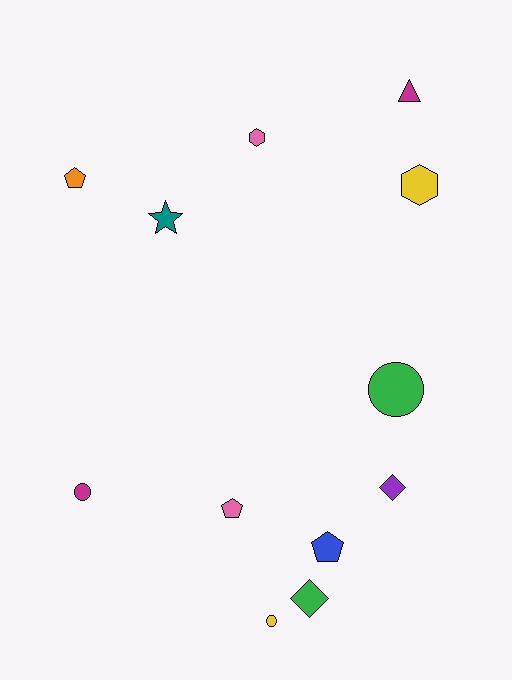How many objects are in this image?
There are 12 objects.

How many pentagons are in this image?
There are 3 pentagons.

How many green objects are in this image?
There are 2 green objects.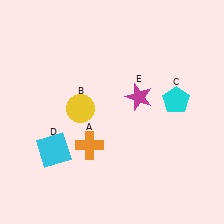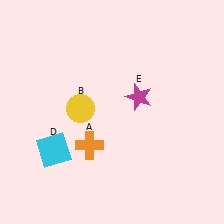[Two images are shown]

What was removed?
The cyan pentagon (C) was removed in Image 2.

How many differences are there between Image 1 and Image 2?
There is 1 difference between the two images.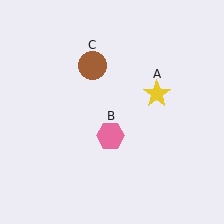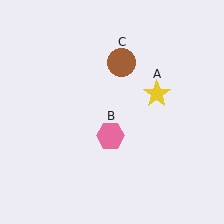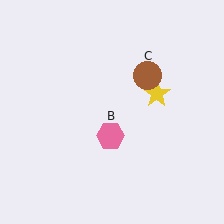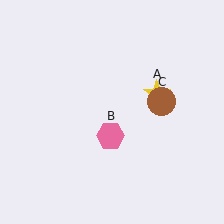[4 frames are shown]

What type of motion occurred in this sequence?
The brown circle (object C) rotated clockwise around the center of the scene.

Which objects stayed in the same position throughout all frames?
Yellow star (object A) and pink hexagon (object B) remained stationary.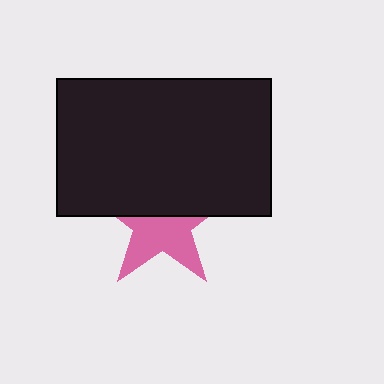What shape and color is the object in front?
The object in front is a black rectangle.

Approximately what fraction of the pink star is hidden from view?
Roughly 50% of the pink star is hidden behind the black rectangle.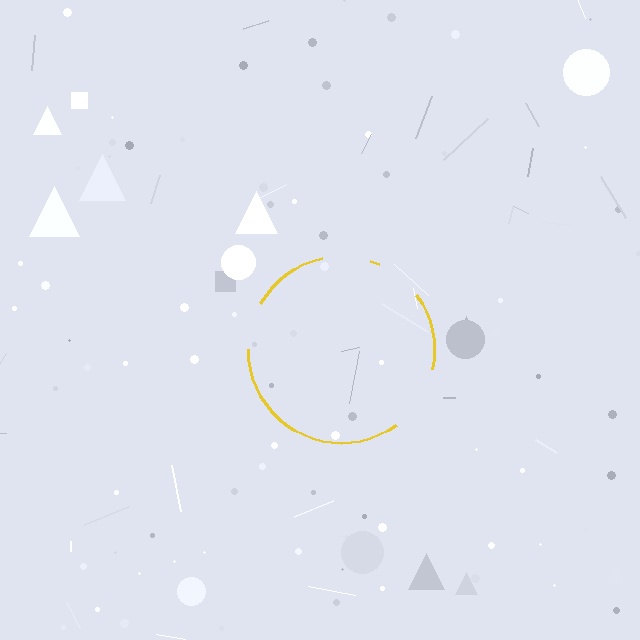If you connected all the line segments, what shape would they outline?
They would outline a circle.